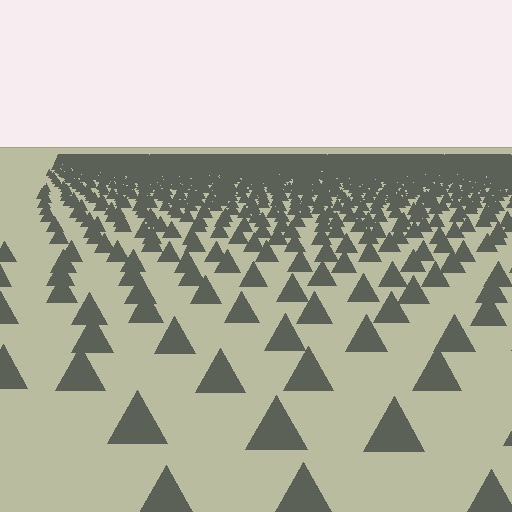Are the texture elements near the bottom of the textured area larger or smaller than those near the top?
Larger. Near the bottom, elements are closer to the viewer and appear at a bigger on-screen size.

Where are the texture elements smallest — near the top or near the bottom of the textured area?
Near the top.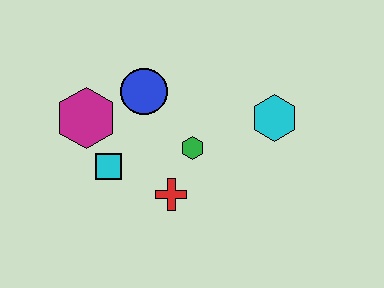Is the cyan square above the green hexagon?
No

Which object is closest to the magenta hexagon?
The cyan square is closest to the magenta hexagon.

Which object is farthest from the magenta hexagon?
The cyan hexagon is farthest from the magenta hexagon.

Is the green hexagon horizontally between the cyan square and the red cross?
No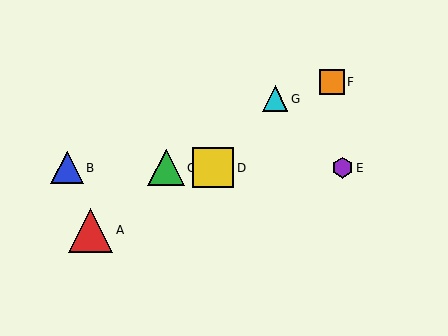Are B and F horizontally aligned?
No, B is at y≈168 and F is at y≈82.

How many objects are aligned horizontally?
4 objects (B, C, D, E) are aligned horizontally.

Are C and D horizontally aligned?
Yes, both are at y≈168.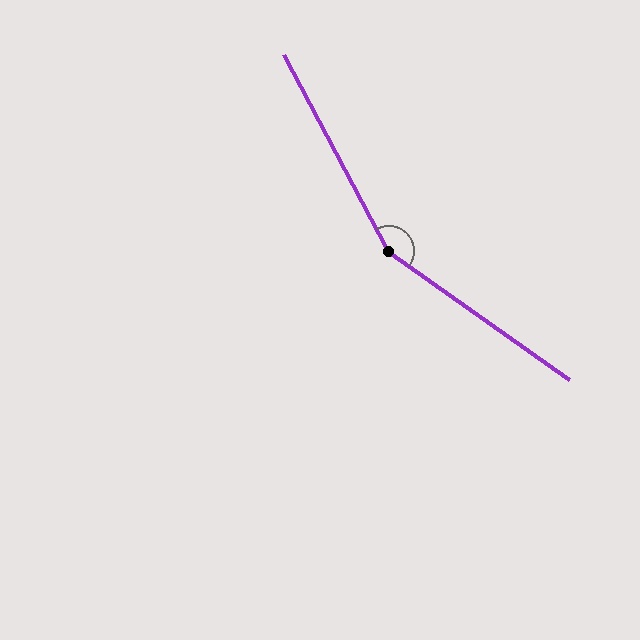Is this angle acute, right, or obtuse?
It is obtuse.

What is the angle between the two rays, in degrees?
Approximately 154 degrees.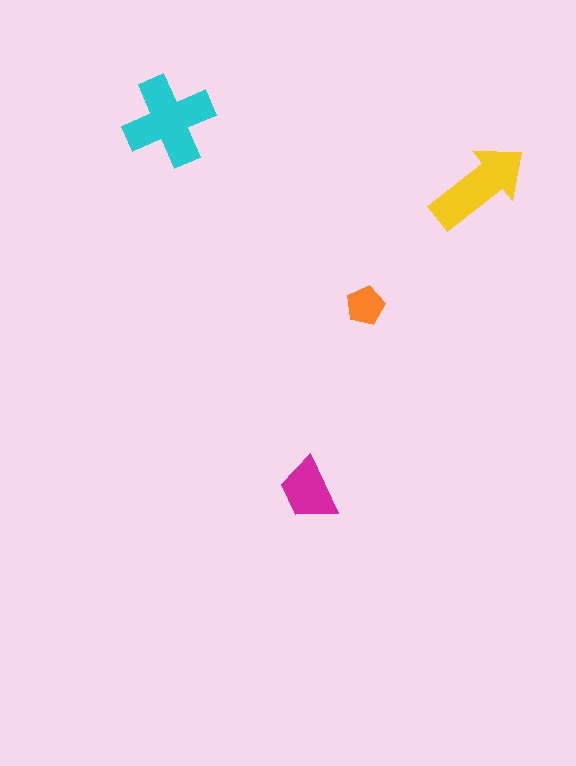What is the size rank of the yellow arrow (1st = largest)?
2nd.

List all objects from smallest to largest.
The orange pentagon, the magenta trapezoid, the yellow arrow, the cyan cross.